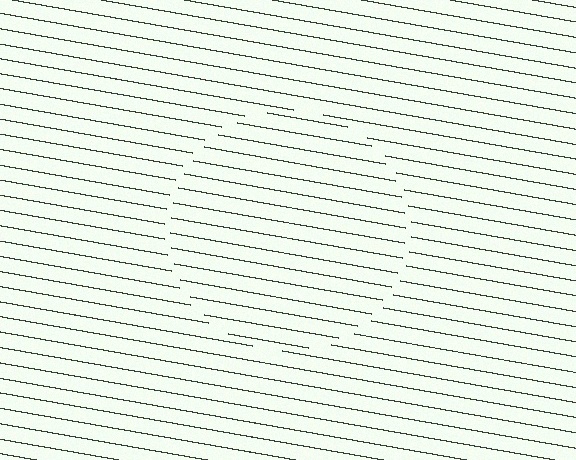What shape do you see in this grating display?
An illusory circle. The interior of the shape contains the same grating, shifted by half a period — the contour is defined by the phase discontinuity where line-ends from the inner and outer gratings abut.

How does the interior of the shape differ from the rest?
The interior of the shape contains the same grating, shifted by half a period — the contour is defined by the phase discontinuity where line-ends from the inner and outer gratings abut.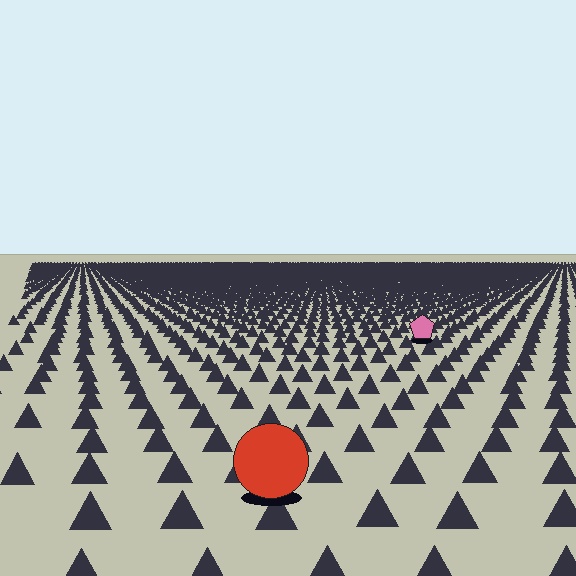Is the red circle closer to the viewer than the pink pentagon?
Yes. The red circle is closer — you can tell from the texture gradient: the ground texture is coarser near it.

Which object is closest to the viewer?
The red circle is closest. The texture marks near it are larger and more spread out.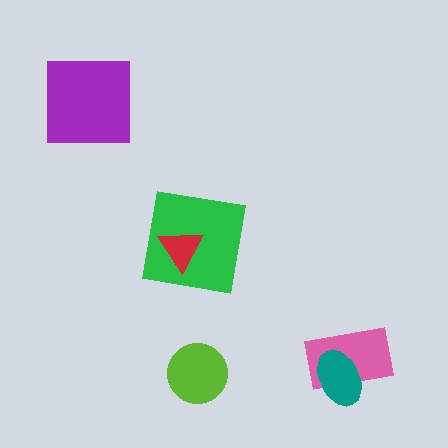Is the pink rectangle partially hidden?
Yes, it is partially covered by another shape.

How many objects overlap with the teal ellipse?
1 object overlaps with the teal ellipse.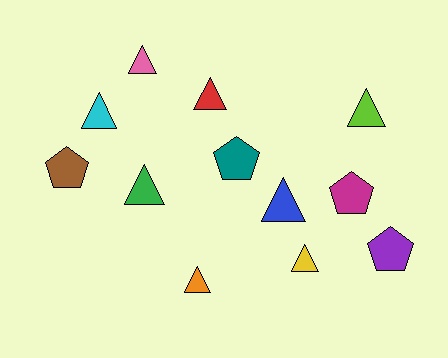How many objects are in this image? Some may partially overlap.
There are 12 objects.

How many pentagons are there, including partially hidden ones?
There are 4 pentagons.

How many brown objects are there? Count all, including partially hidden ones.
There is 1 brown object.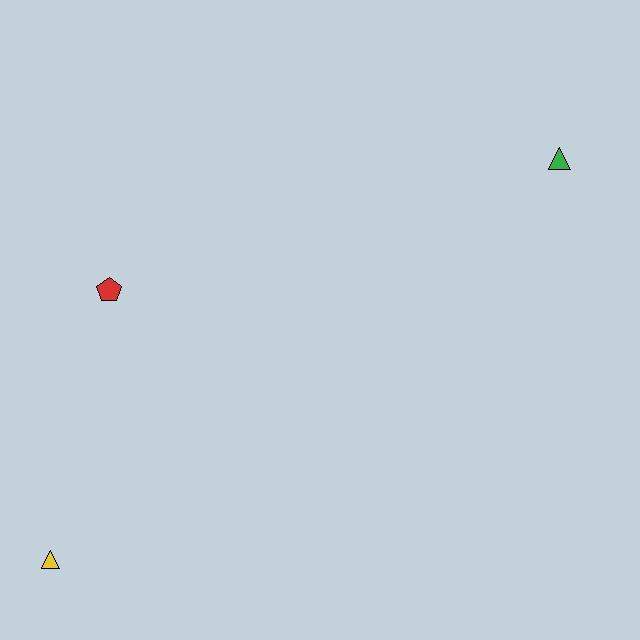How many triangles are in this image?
There are 2 triangles.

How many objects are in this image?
There are 3 objects.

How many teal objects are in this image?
There are no teal objects.